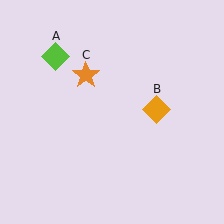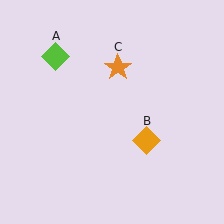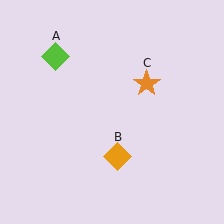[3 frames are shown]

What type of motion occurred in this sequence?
The orange diamond (object B), orange star (object C) rotated clockwise around the center of the scene.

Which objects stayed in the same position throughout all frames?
Lime diamond (object A) remained stationary.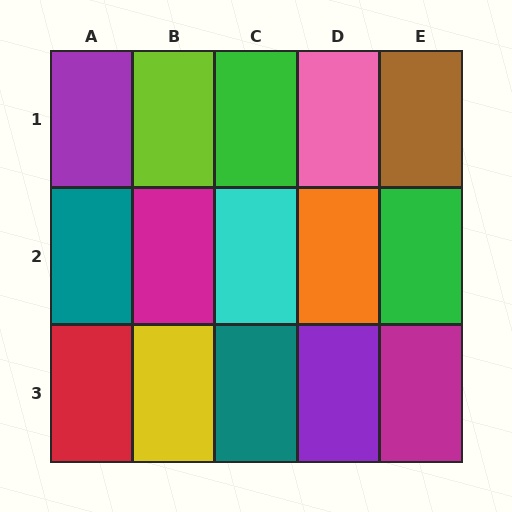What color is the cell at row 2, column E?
Green.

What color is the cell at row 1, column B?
Lime.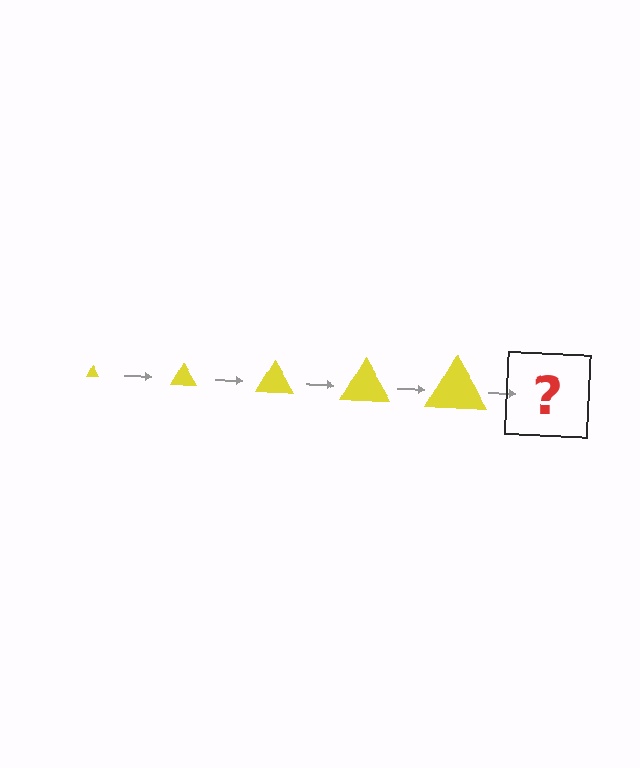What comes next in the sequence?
The next element should be a yellow triangle, larger than the previous one.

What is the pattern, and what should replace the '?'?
The pattern is that the triangle gets progressively larger each step. The '?' should be a yellow triangle, larger than the previous one.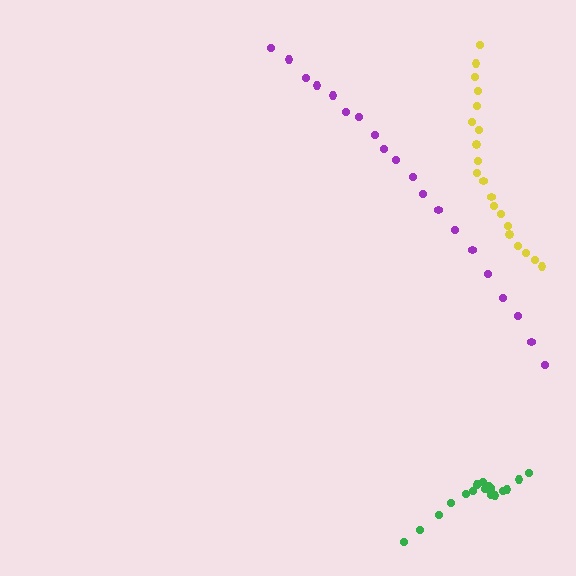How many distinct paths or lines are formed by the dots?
There are 3 distinct paths.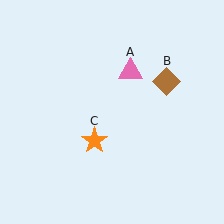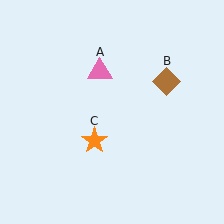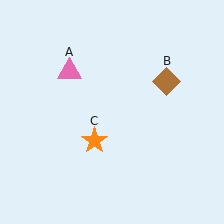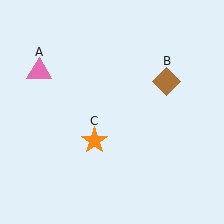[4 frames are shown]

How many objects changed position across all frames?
1 object changed position: pink triangle (object A).